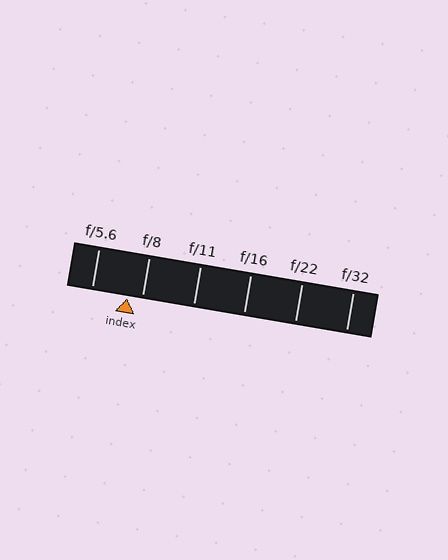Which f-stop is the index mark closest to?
The index mark is closest to f/8.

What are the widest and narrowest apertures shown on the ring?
The widest aperture shown is f/5.6 and the narrowest is f/32.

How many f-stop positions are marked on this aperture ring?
There are 6 f-stop positions marked.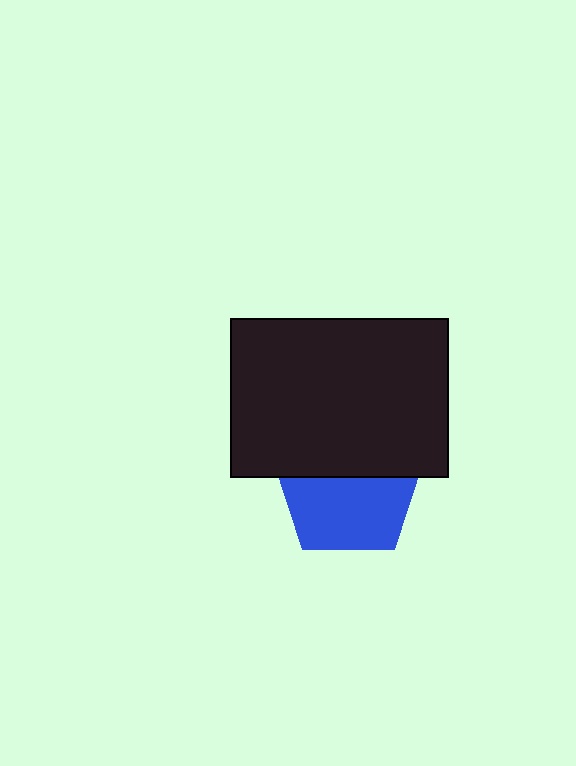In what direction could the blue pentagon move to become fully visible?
The blue pentagon could move down. That would shift it out from behind the black rectangle entirely.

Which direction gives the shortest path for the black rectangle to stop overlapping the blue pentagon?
Moving up gives the shortest separation.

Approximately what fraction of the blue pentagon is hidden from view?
Roughly 44% of the blue pentagon is hidden behind the black rectangle.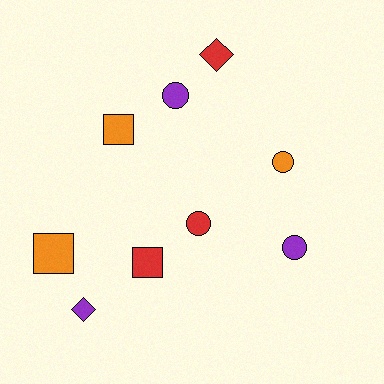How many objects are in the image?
There are 9 objects.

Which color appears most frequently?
Red, with 3 objects.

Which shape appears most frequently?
Circle, with 4 objects.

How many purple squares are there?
There are no purple squares.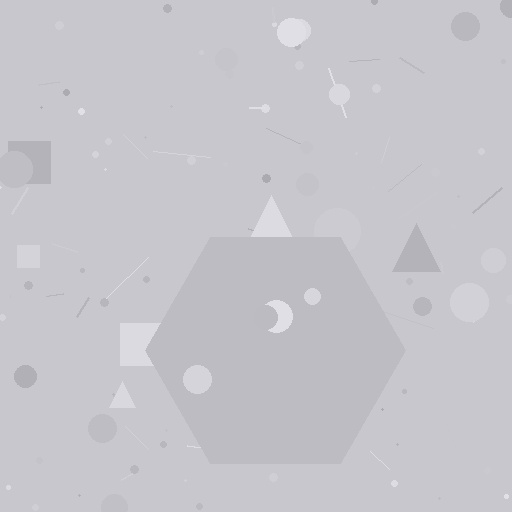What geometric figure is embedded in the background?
A hexagon is embedded in the background.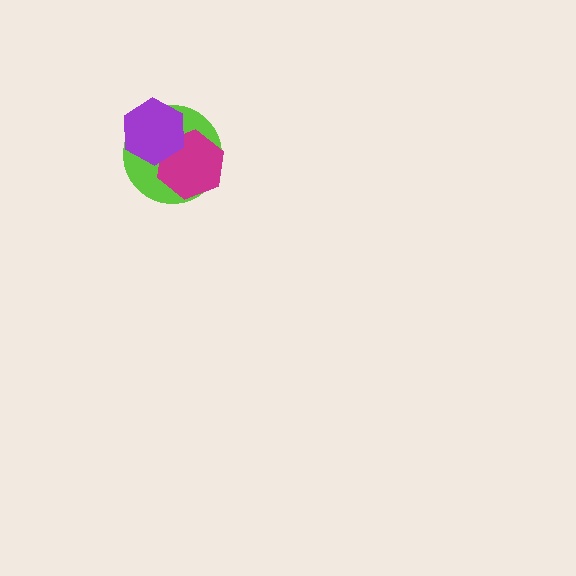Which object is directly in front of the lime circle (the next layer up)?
The magenta hexagon is directly in front of the lime circle.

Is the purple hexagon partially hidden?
No, no other shape covers it.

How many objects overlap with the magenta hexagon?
2 objects overlap with the magenta hexagon.